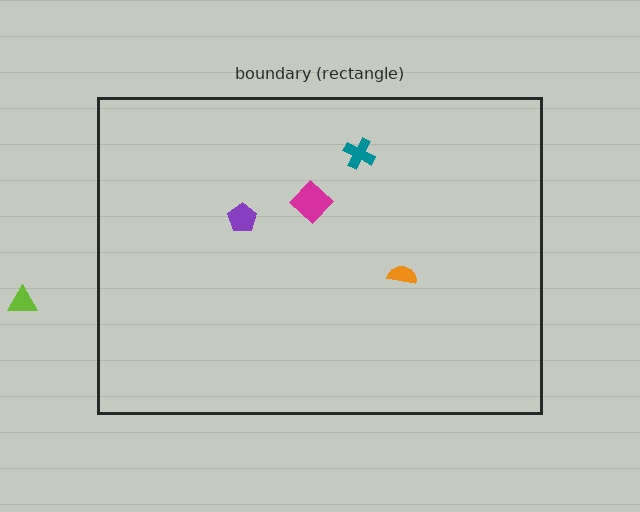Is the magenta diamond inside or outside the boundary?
Inside.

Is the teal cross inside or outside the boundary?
Inside.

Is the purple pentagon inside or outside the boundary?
Inside.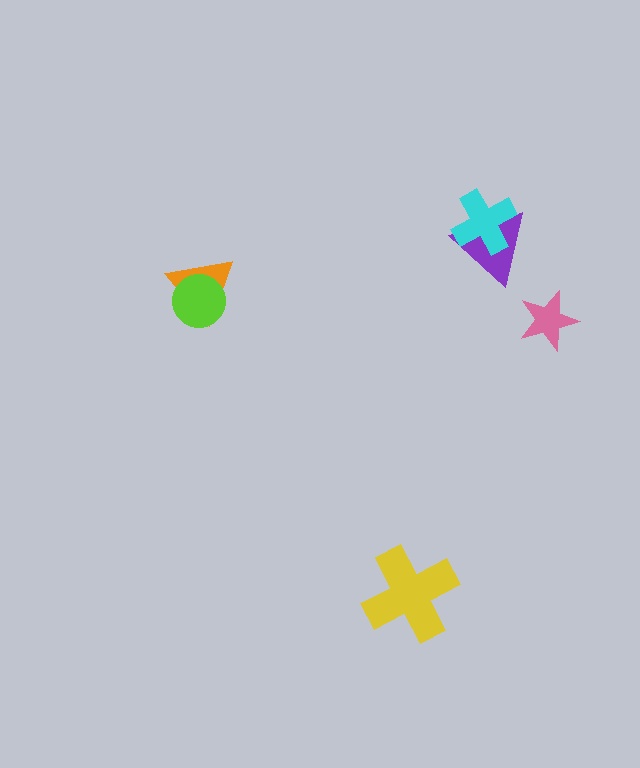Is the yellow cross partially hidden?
No, no other shape covers it.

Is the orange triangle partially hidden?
Yes, it is partially covered by another shape.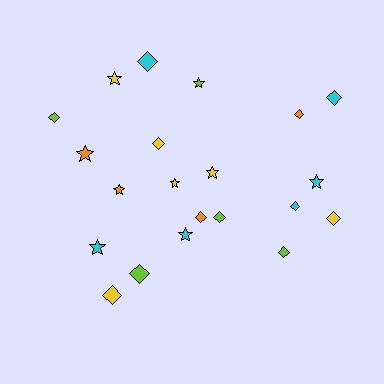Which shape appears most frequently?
Diamond, with 12 objects.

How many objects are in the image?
There are 21 objects.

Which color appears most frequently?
Cyan, with 6 objects.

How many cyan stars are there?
There are 3 cyan stars.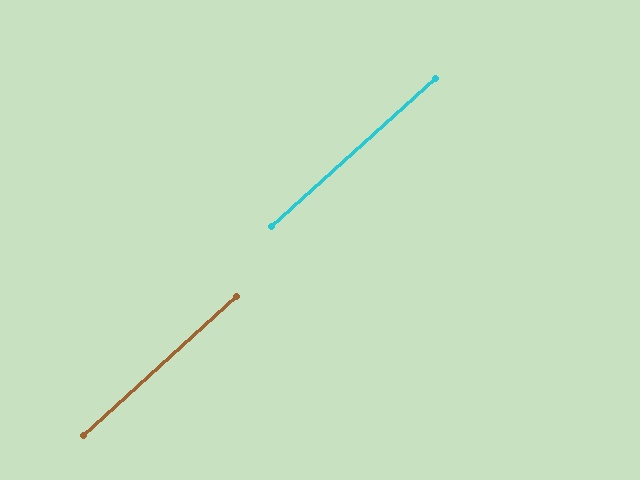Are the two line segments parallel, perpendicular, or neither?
Parallel — their directions differ by only 0.2°.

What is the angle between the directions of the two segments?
Approximately 0 degrees.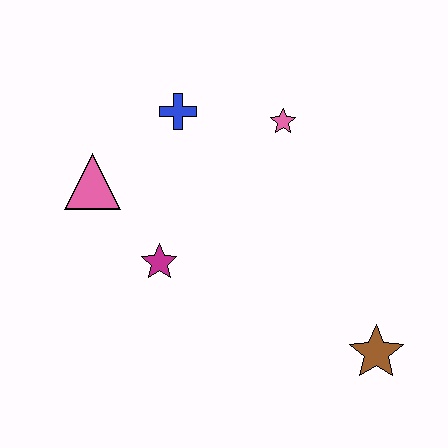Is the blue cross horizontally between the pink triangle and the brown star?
Yes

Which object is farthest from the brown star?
The pink triangle is farthest from the brown star.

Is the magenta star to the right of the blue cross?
No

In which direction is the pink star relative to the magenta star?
The pink star is above the magenta star.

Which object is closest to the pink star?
The blue cross is closest to the pink star.